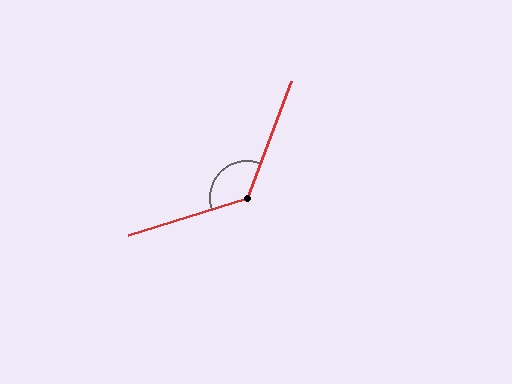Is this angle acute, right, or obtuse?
It is obtuse.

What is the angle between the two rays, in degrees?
Approximately 128 degrees.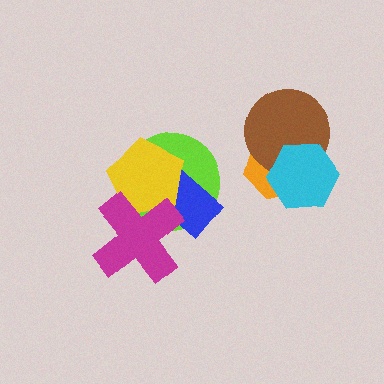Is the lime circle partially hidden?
Yes, it is partially covered by another shape.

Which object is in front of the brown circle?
The cyan hexagon is in front of the brown circle.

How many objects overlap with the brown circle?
2 objects overlap with the brown circle.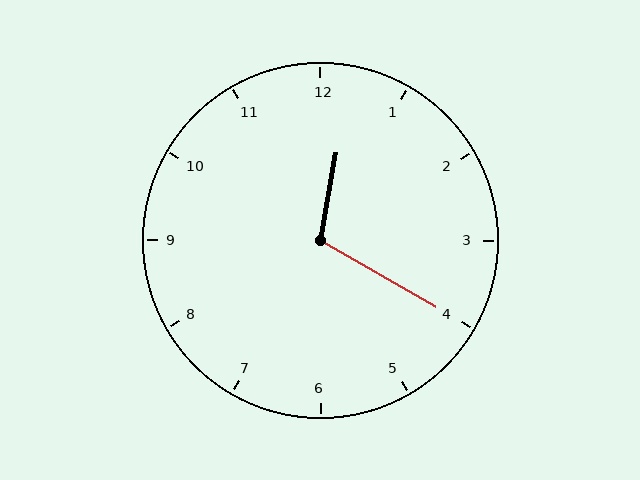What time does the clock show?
12:20.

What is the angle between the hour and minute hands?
Approximately 110 degrees.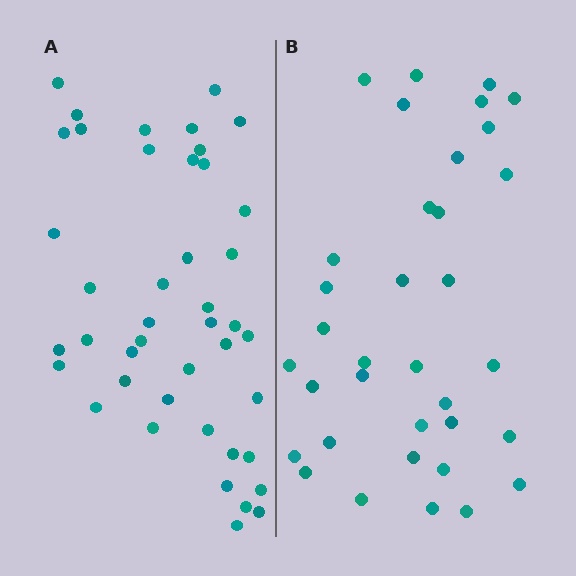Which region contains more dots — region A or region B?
Region A (the left region) has more dots.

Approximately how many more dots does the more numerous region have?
Region A has roughly 8 or so more dots than region B.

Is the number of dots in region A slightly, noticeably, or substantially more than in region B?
Region A has only slightly more — the two regions are fairly close. The ratio is roughly 1.2 to 1.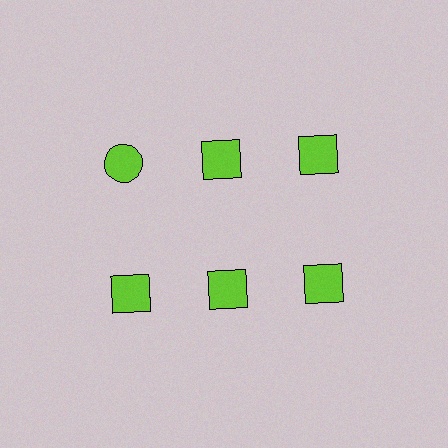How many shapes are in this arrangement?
There are 6 shapes arranged in a grid pattern.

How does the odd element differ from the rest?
It has a different shape: circle instead of square.